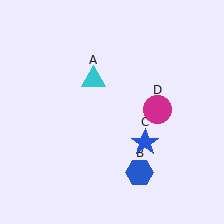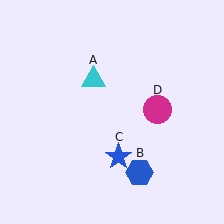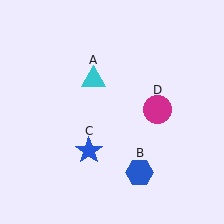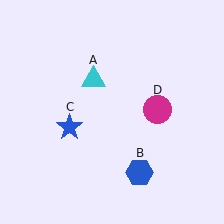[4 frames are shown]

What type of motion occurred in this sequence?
The blue star (object C) rotated clockwise around the center of the scene.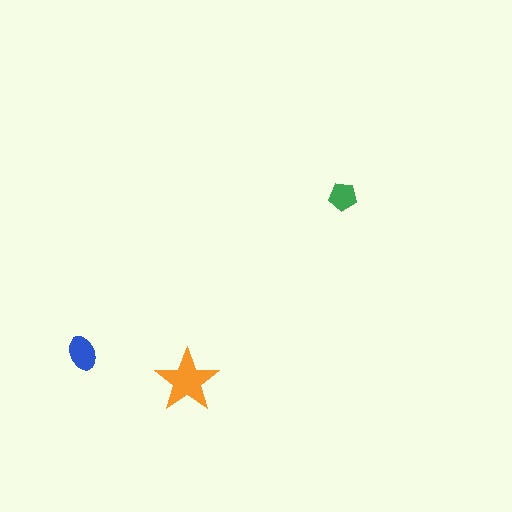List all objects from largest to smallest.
The orange star, the blue ellipse, the green pentagon.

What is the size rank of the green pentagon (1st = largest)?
3rd.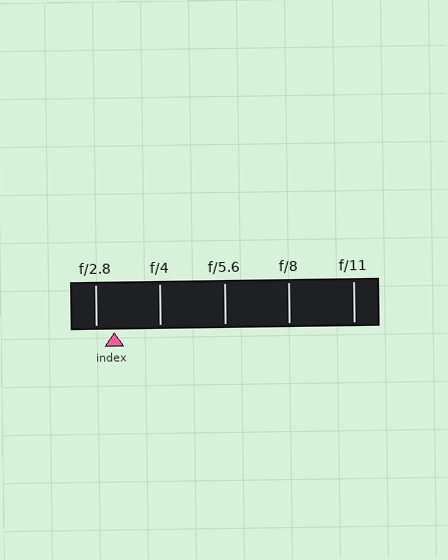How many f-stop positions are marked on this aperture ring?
There are 5 f-stop positions marked.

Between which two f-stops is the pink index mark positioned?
The index mark is between f/2.8 and f/4.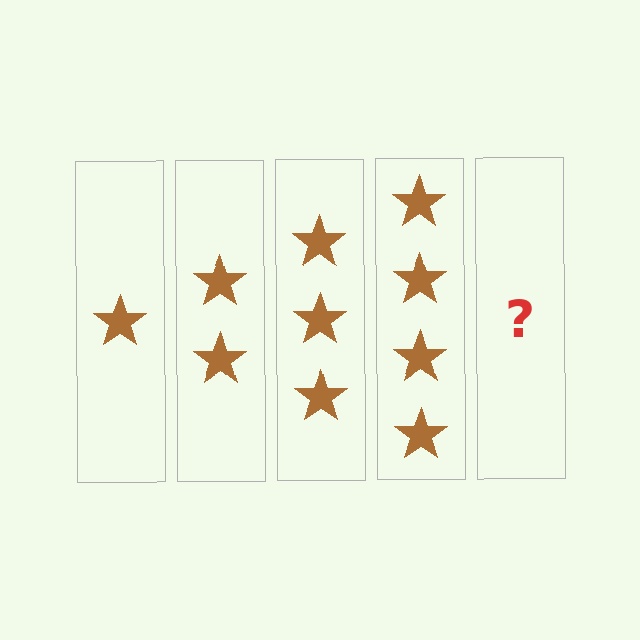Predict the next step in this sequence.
The next step is 5 stars.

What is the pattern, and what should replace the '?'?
The pattern is that each step adds one more star. The '?' should be 5 stars.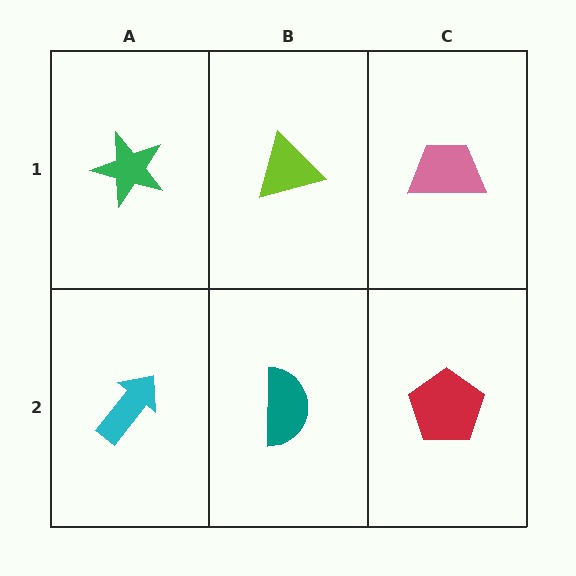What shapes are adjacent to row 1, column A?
A cyan arrow (row 2, column A), a lime triangle (row 1, column B).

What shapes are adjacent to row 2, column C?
A pink trapezoid (row 1, column C), a teal semicircle (row 2, column B).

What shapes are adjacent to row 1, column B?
A teal semicircle (row 2, column B), a green star (row 1, column A), a pink trapezoid (row 1, column C).